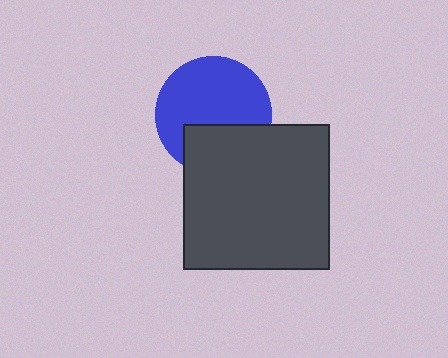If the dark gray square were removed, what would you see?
You would see the complete blue circle.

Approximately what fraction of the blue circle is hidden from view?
Roughly 34% of the blue circle is hidden behind the dark gray square.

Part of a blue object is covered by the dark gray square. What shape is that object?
It is a circle.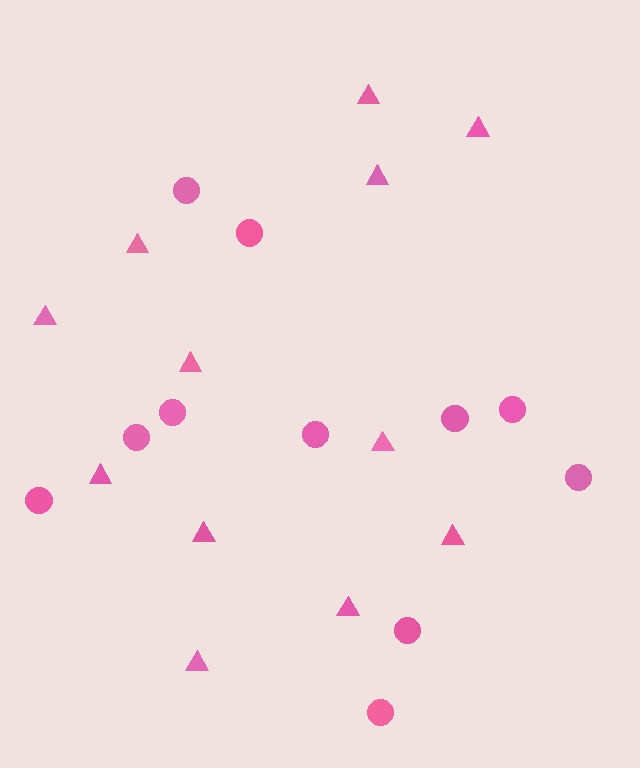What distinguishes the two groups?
There are 2 groups: one group of triangles (12) and one group of circles (11).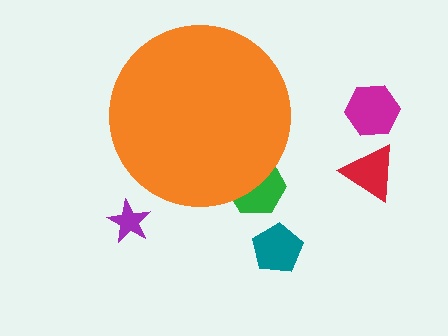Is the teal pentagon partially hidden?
No, the teal pentagon is fully visible.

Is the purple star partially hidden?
No, the purple star is fully visible.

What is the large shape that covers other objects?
An orange circle.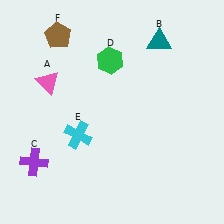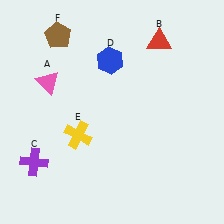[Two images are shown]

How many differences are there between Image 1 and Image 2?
There are 3 differences between the two images.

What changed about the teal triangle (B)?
In Image 1, B is teal. In Image 2, it changed to red.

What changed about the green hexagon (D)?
In Image 1, D is green. In Image 2, it changed to blue.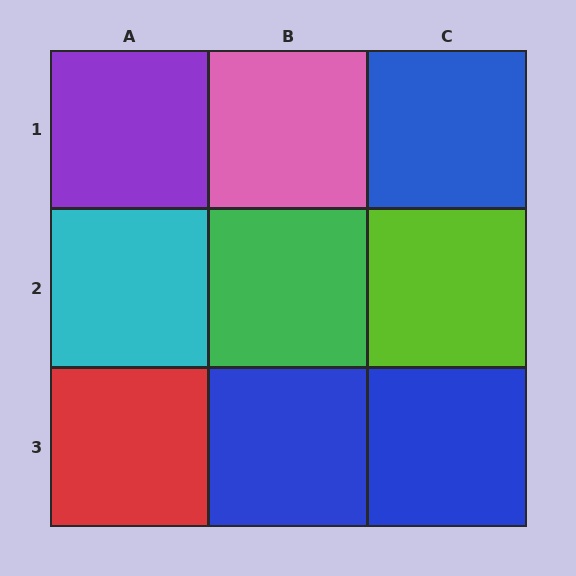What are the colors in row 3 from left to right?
Red, blue, blue.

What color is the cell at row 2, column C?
Lime.